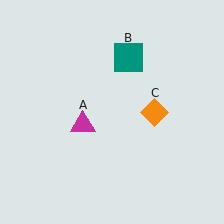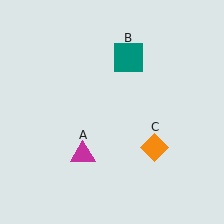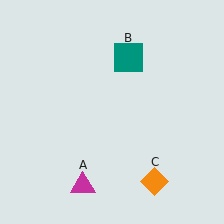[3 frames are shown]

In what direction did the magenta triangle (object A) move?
The magenta triangle (object A) moved down.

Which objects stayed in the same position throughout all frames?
Teal square (object B) remained stationary.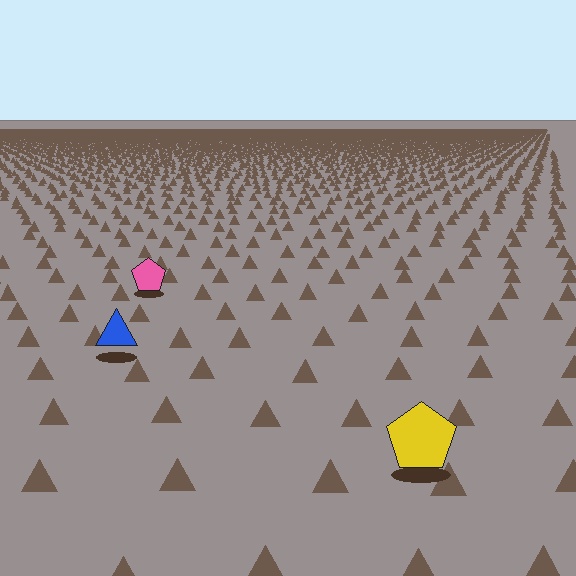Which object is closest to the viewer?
The yellow pentagon is closest. The texture marks near it are larger and more spread out.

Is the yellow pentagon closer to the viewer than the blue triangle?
Yes. The yellow pentagon is closer — you can tell from the texture gradient: the ground texture is coarser near it.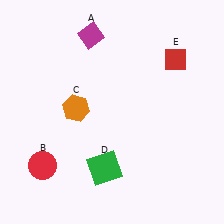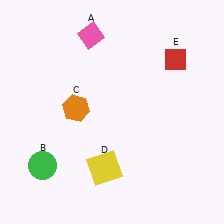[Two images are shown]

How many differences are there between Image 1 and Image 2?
There are 3 differences between the two images.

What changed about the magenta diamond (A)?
In Image 1, A is magenta. In Image 2, it changed to pink.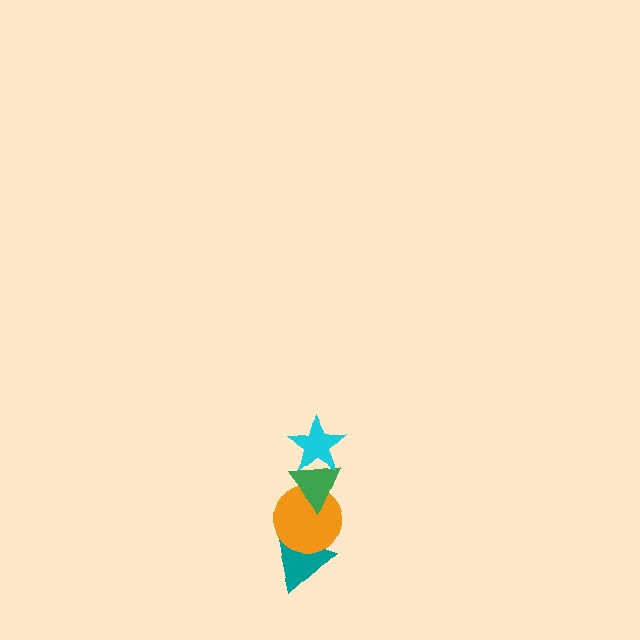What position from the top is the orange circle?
The orange circle is 3rd from the top.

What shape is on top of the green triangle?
The cyan star is on top of the green triangle.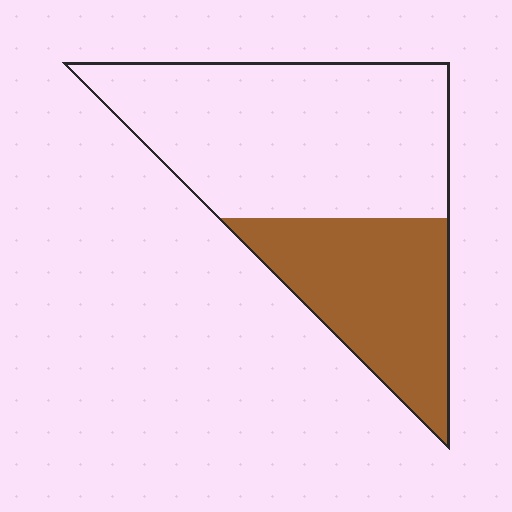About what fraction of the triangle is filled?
About three eighths (3/8).